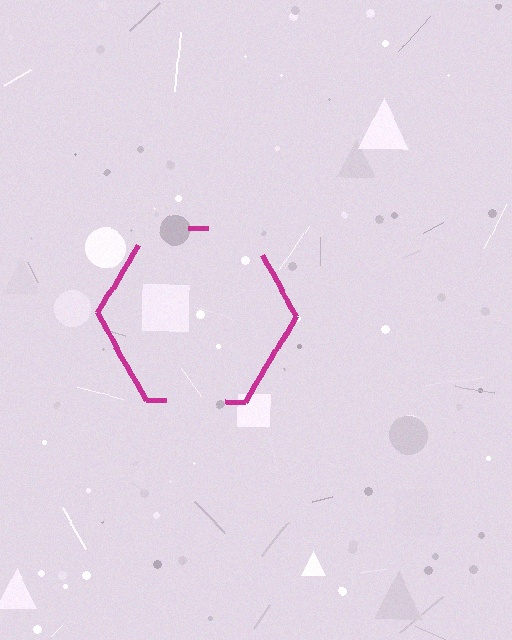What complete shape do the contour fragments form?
The contour fragments form a hexagon.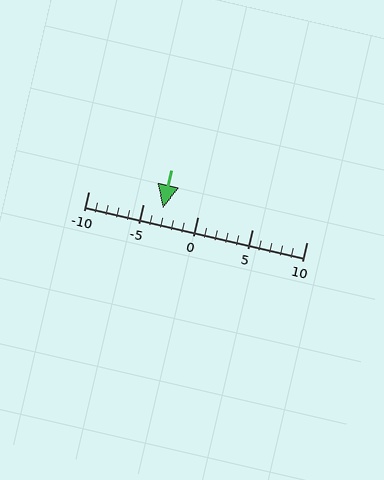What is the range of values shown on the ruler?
The ruler shows values from -10 to 10.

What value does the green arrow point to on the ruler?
The green arrow points to approximately -3.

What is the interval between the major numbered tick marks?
The major tick marks are spaced 5 units apart.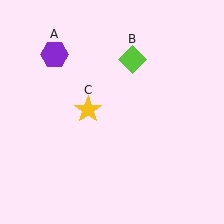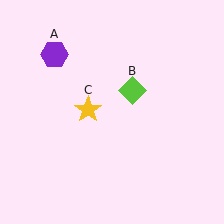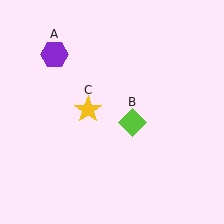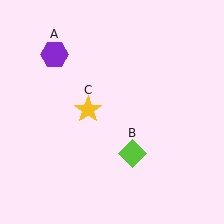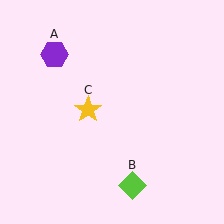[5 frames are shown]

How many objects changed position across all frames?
1 object changed position: lime diamond (object B).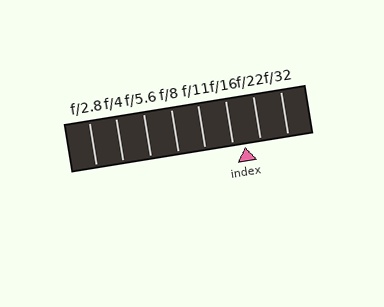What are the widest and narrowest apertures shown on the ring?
The widest aperture shown is f/2.8 and the narrowest is f/32.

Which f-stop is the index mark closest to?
The index mark is closest to f/16.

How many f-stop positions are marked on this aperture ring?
There are 8 f-stop positions marked.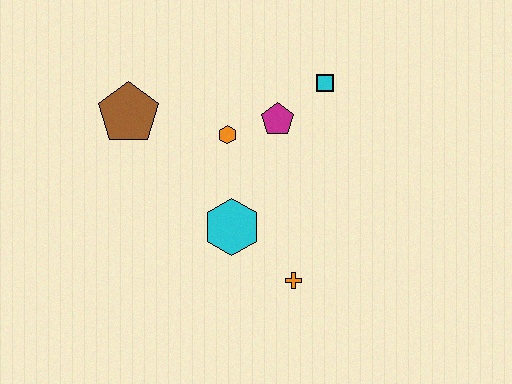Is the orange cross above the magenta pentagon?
No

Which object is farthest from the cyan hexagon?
The cyan square is farthest from the cyan hexagon.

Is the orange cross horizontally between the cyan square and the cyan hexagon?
Yes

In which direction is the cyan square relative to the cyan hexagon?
The cyan square is above the cyan hexagon.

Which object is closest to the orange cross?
The cyan hexagon is closest to the orange cross.